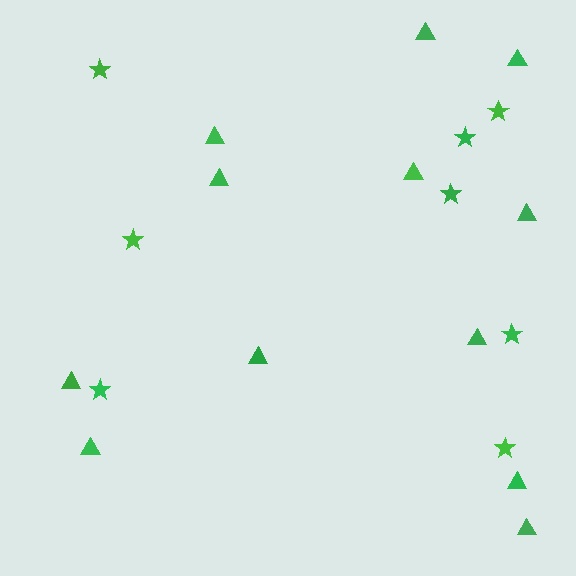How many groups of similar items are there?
There are 2 groups: one group of triangles (12) and one group of stars (8).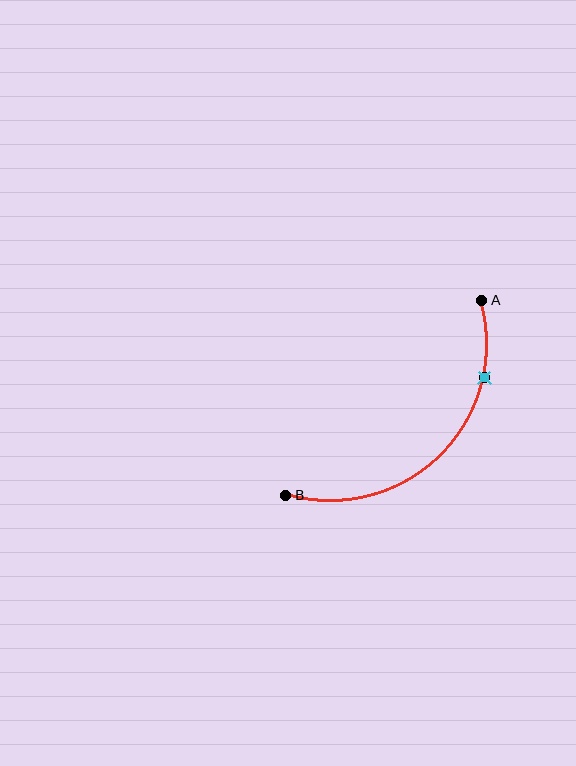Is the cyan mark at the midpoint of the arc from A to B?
No. The cyan mark lies on the arc but is closer to endpoint A. The arc midpoint would be at the point on the curve equidistant along the arc from both A and B.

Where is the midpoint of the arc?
The arc midpoint is the point on the curve farthest from the straight line joining A and B. It sits below and to the right of that line.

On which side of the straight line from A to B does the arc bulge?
The arc bulges below and to the right of the straight line connecting A and B.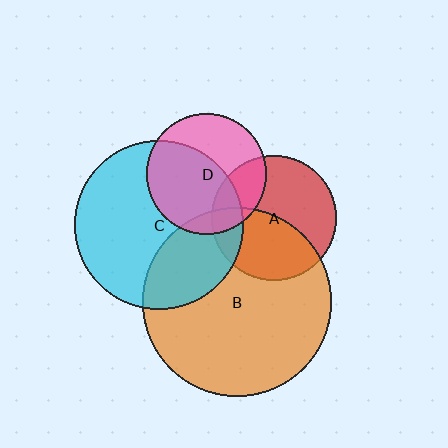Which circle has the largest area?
Circle B (orange).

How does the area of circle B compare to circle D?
Approximately 2.5 times.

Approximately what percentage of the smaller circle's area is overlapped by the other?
Approximately 30%.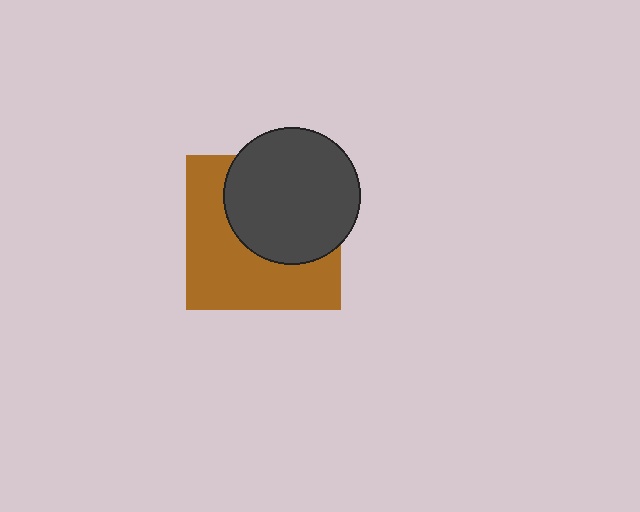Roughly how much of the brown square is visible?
About half of it is visible (roughly 52%).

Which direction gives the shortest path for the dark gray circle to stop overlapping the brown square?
Moving toward the upper-right gives the shortest separation.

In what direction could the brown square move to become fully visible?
The brown square could move toward the lower-left. That would shift it out from behind the dark gray circle entirely.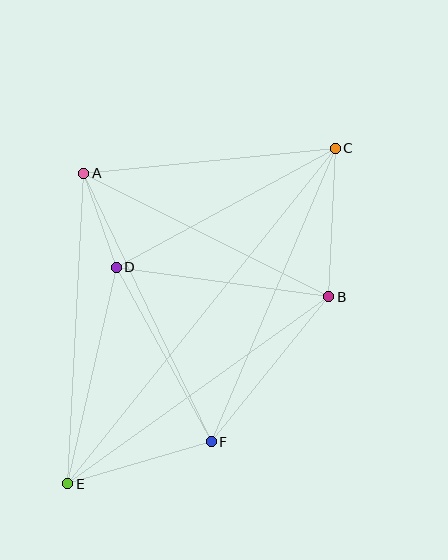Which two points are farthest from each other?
Points C and E are farthest from each other.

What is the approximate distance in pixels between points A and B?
The distance between A and B is approximately 274 pixels.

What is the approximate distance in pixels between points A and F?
The distance between A and F is approximately 297 pixels.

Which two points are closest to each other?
Points A and D are closest to each other.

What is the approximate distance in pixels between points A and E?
The distance between A and E is approximately 311 pixels.